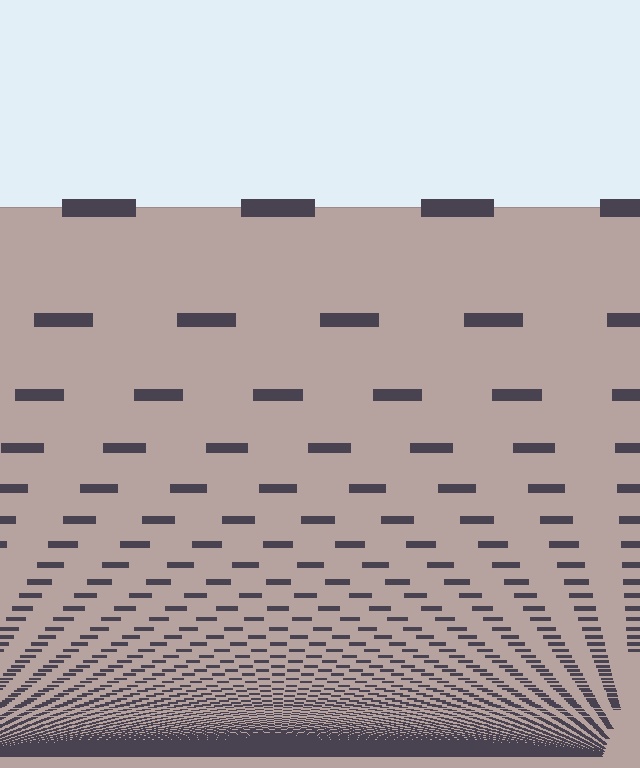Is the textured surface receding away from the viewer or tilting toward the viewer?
The surface appears to tilt toward the viewer. Texture elements get larger and sparser toward the top.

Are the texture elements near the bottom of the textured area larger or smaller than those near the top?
Smaller. The gradient is inverted — elements near the bottom are smaller and denser.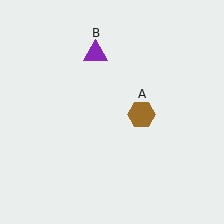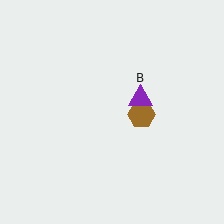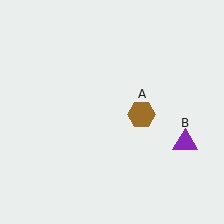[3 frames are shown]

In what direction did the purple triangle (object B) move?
The purple triangle (object B) moved down and to the right.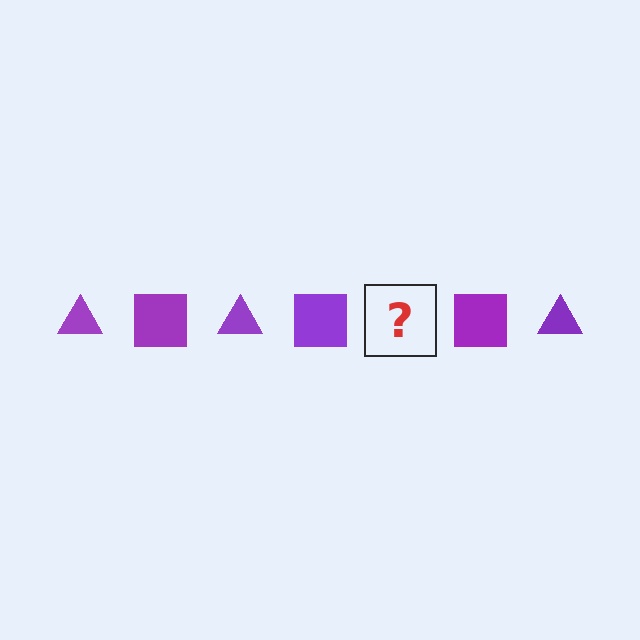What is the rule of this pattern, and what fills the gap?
The rule is that the pattern cycles through triangle, square shapes in purple. The gap should be filled with a purple triangle.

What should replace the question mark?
The question mark should be replaced with a purple triangle.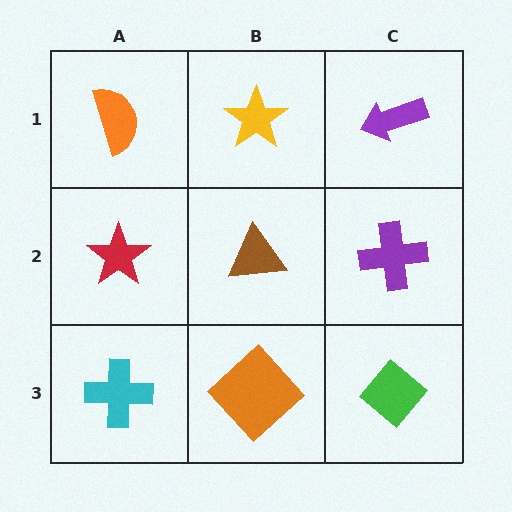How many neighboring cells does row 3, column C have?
2.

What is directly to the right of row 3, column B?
A green diamond.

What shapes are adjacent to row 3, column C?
A purple cross (row 2, column C), an orange diamond (row 3, column B).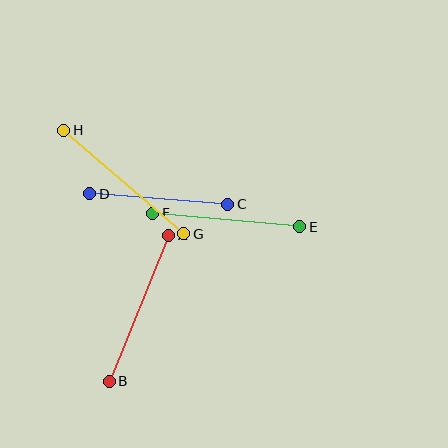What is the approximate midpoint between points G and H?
The midpoint is at approximately (124, 182) pixels.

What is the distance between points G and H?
The distance is approximately 159 pixels.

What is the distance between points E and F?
The distance is approximately 148 pixels.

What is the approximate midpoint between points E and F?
The midpoint is at approximately (226, 220) pixels.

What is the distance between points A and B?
The distance is approximately 157 pixels.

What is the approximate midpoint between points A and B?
The midpoint is at approximately (139, 308) pixels.